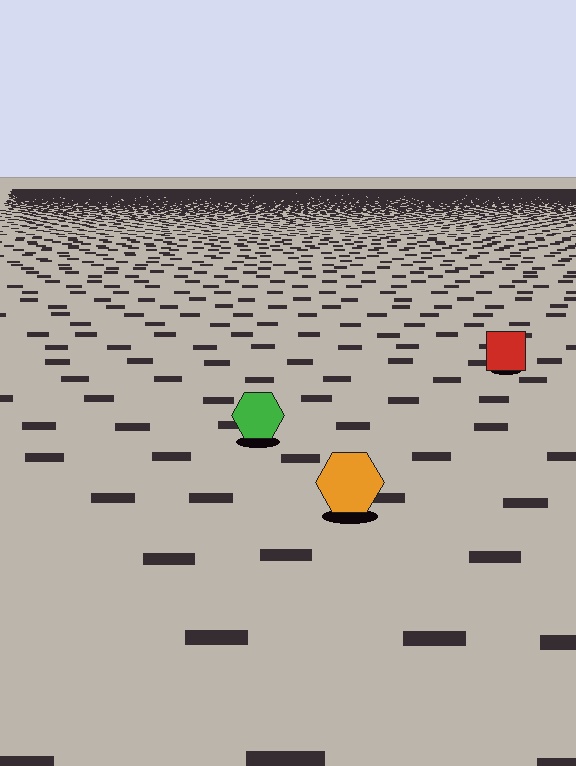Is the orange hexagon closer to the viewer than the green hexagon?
Yes. The orange hexagon is closer — you can tell from the texture gradient: the ground texture is coarser near it.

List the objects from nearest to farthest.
From nearest to farthest: the orange hexagon, the green hexagon, the red square.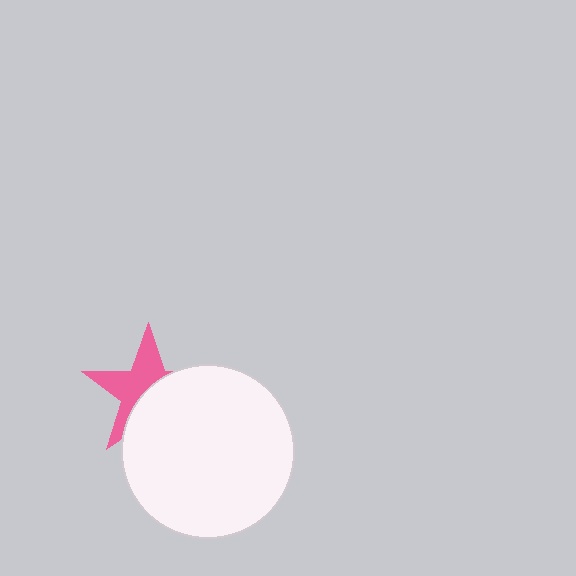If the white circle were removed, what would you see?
You would see the complete pink star.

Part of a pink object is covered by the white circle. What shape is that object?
It is a star.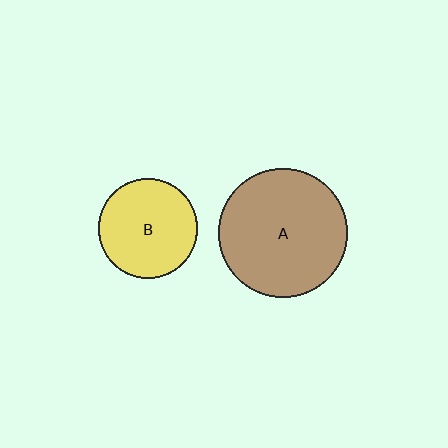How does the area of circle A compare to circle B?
Approximately 1.7 times.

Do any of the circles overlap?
No, none of the circles overlap.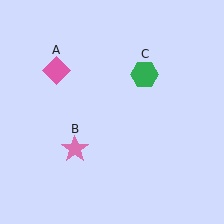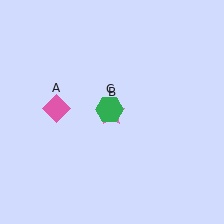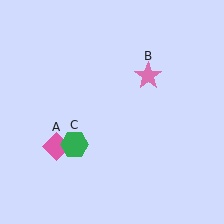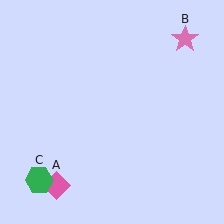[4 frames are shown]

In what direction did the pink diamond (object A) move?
The pink diamond (object A) moved down.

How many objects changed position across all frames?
3 objects changed position: pink diamond (object A), pink star (object B), green hexagon (object C).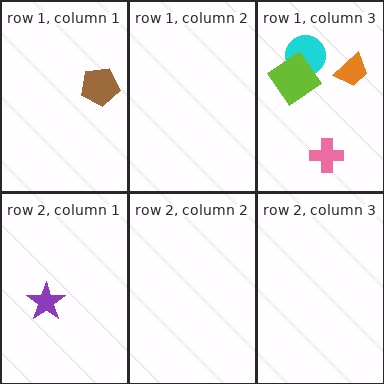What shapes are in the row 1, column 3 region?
The cyan circle, the pink cross, the lime diamond, the orange trapezoid.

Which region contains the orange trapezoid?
The row 1, column 3 region.